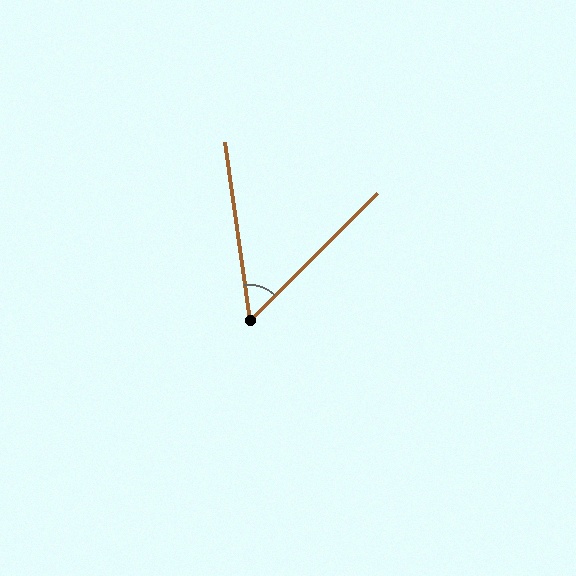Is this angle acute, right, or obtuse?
It is acute.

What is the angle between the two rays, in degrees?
Approximately 53 degrees.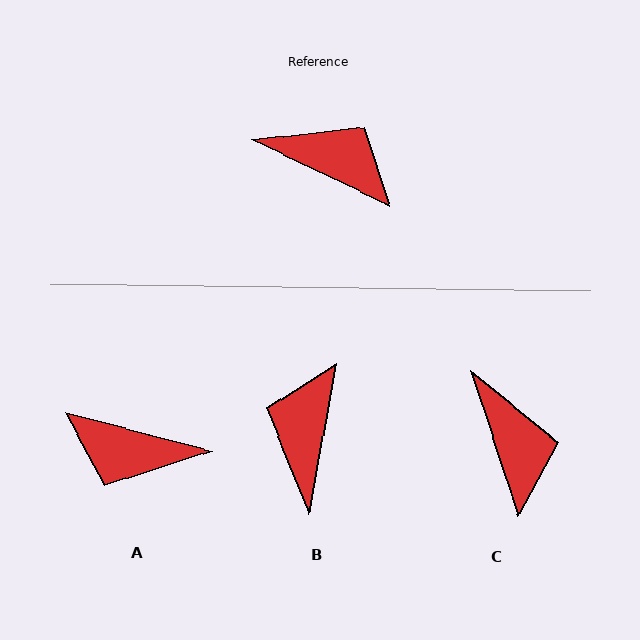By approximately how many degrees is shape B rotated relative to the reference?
Approximately 105 degrees counter-clockwise.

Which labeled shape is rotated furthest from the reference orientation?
A, about 169 degrees away.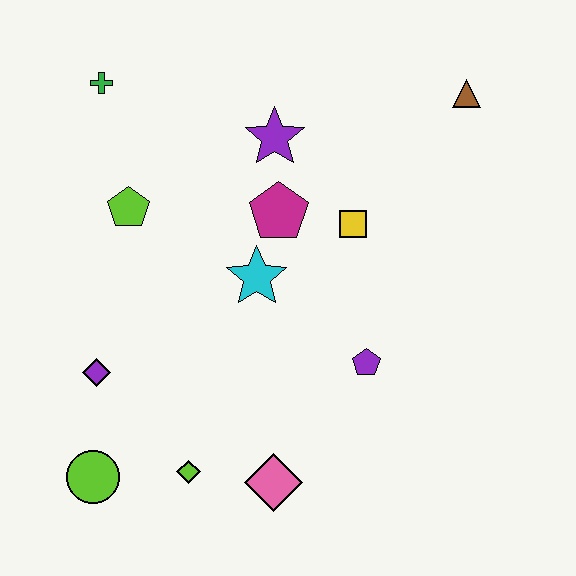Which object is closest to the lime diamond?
The pink diamond is closest to the lime diamond.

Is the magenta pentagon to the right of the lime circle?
Yes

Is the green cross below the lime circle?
No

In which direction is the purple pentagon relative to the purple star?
The purple pentagon is below the purple star.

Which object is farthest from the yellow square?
The lime circle is farthest from the yellow square.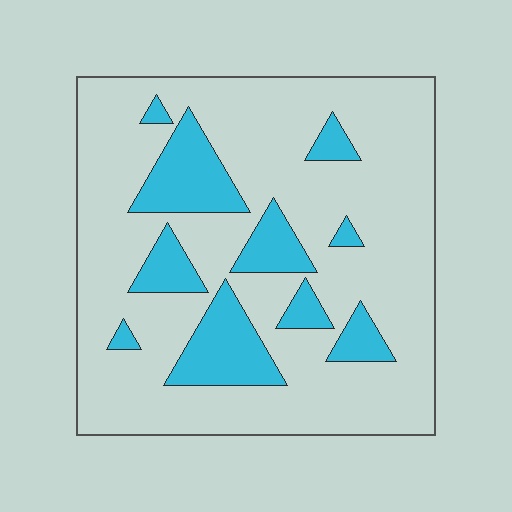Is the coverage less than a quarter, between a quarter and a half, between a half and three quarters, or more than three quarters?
Less than a quarter.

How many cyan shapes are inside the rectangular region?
10.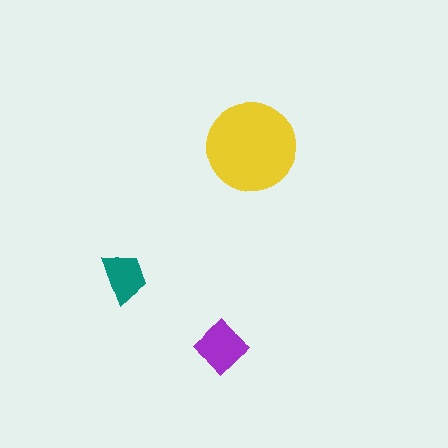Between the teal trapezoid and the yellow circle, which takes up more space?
The yellow circle.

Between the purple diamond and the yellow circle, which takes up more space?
The yellow circle.